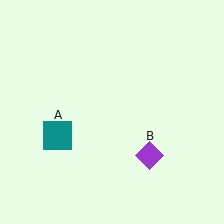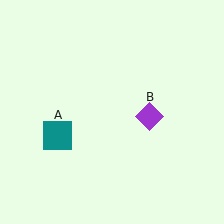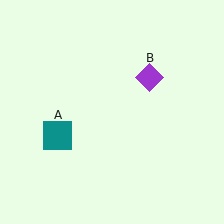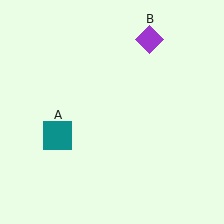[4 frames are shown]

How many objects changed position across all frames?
1 object changed position: purple diamond (object B).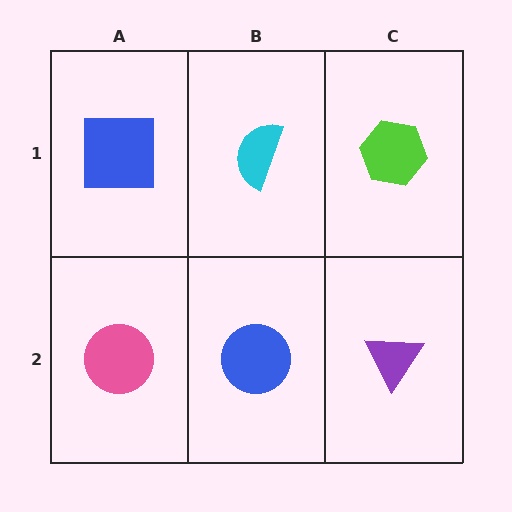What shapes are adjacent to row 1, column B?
A blue circle (row 2, column B), a blue square (row 1, column A), a lime hexagon (row 1, column C).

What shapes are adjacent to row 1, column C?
A purple triangle (row 2, column C), a cyan semicircle (row 1, column B).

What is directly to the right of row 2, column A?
A blue circle.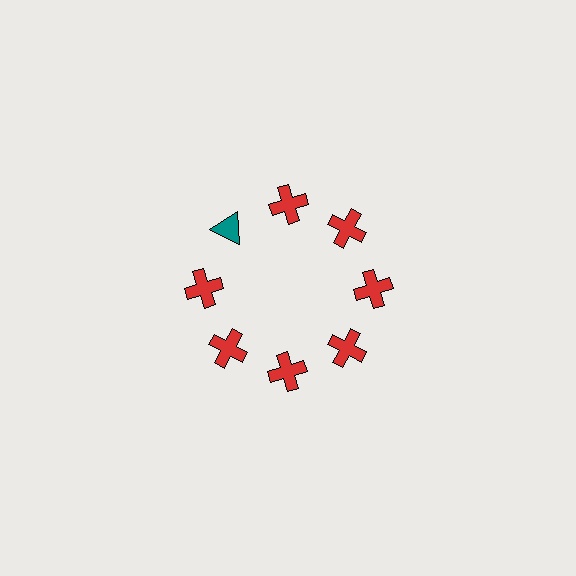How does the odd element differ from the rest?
It differs in both color (teal instead of red) and shape (triangle instead of cross).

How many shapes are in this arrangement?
There are 8 shapes arranged in a ring pattern.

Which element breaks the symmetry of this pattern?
The teal triangle at roughly the 10 o'clock position breaks the symmetry. All other shapes are red crosses.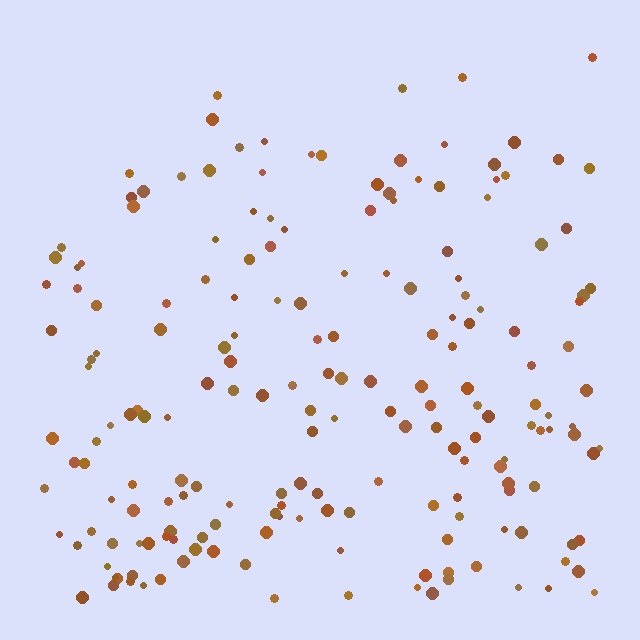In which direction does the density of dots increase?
From top to bottom, with the bottom side densest.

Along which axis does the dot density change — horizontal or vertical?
Vertical.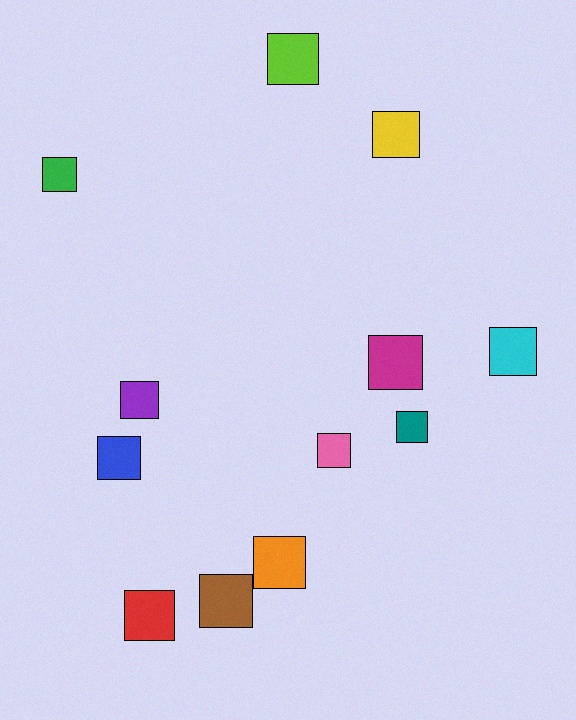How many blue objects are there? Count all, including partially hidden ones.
There is 1 blue object.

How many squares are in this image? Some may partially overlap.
There are 12 squares.